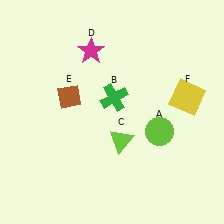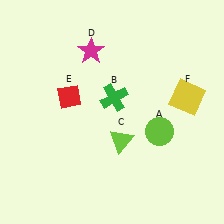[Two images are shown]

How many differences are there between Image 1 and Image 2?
There is 1 difference between the two images.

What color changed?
The diamond (E) changed from brown in Image 1 to red in Image 2.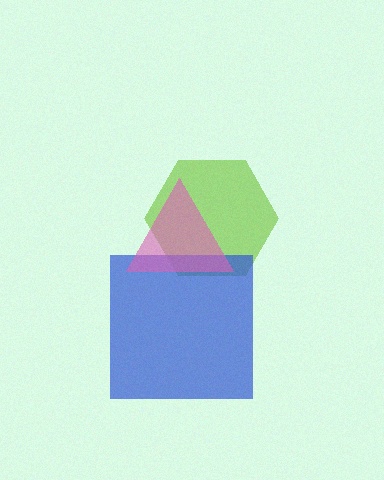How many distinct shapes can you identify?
There are 3 distinct shapes: a lime hexagon, a blue square, a pink triangle.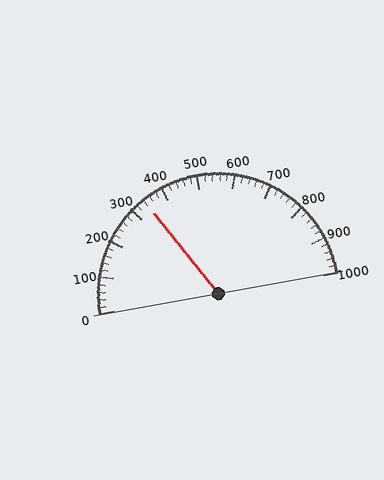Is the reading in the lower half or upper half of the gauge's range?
The reading is in the lower half of the range (0 to 1000).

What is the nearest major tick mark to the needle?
The nearest major tick mark is 300.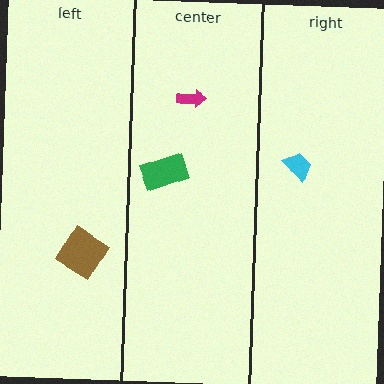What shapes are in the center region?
The green rectangle, the magenta arrow.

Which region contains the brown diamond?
The left region.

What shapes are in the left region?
The brown diamond.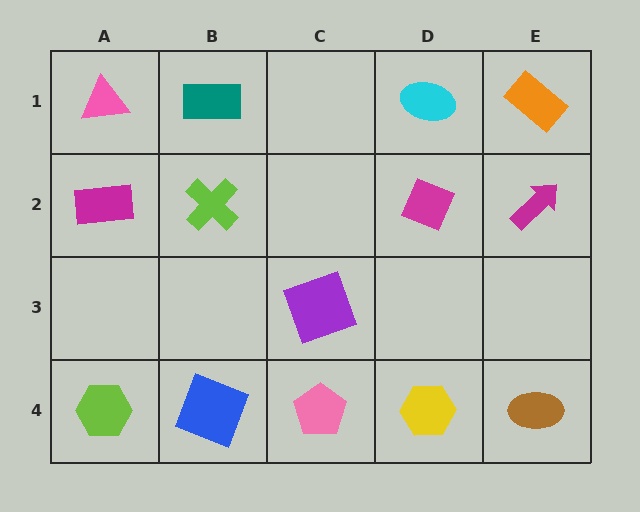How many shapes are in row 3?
1 shape.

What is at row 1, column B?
A teal rectangle.